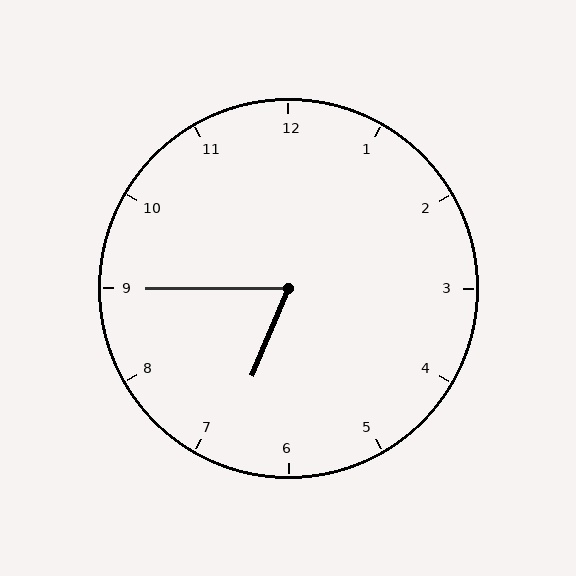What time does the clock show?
6:45.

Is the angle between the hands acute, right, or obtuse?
It is acute.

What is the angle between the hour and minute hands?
Approximately 68 degrees.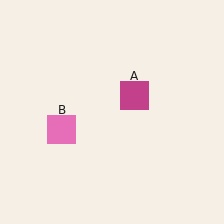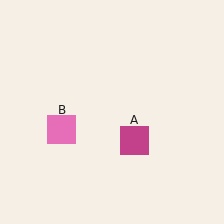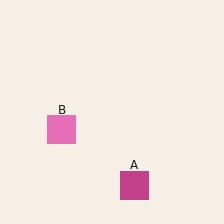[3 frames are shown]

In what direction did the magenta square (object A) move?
The magenta square (object A) moved down.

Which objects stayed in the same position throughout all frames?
Pink square (object B) remained stationary.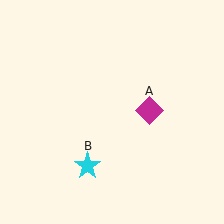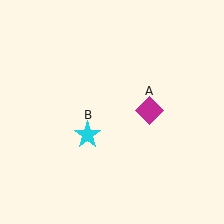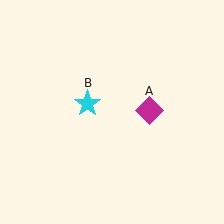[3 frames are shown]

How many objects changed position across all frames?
1 object changed position: cyan star (object B).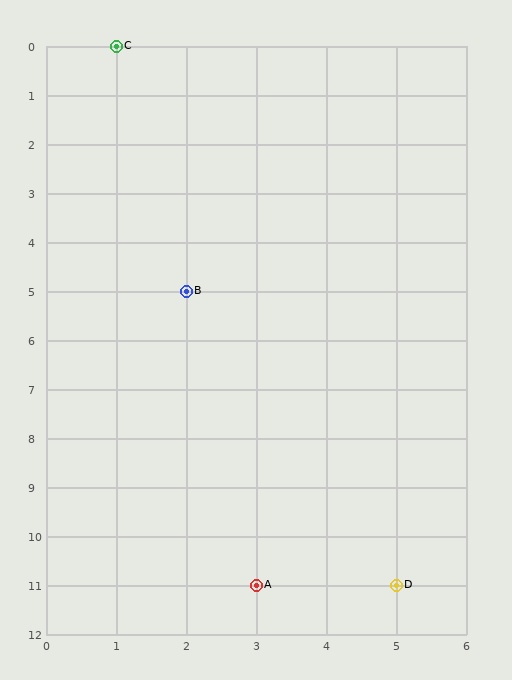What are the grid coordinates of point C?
Point C is at grid coordinates (1, 0).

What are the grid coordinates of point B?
Point B is at grid coordinates (2, 5).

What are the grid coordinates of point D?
Point D is at grid coordinates (5, 11).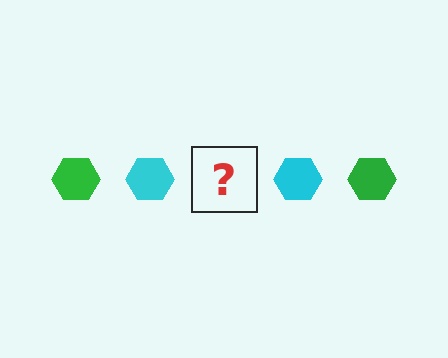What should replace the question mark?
The question mark should be replaced with a green hexagon.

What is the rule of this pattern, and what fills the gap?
The rule is that the pattern cycles through green, cyan hexagons. The gap should be filled with a green hexagon.